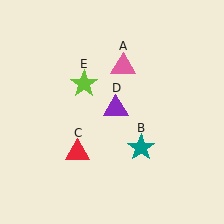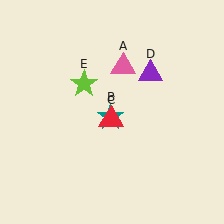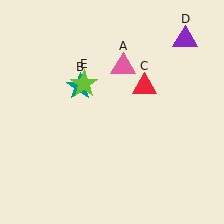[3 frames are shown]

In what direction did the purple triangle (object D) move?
The purple triangle (object D) moved up and to the right.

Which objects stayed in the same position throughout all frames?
Pink triangle (object A) and lime star (object E) remained stationary.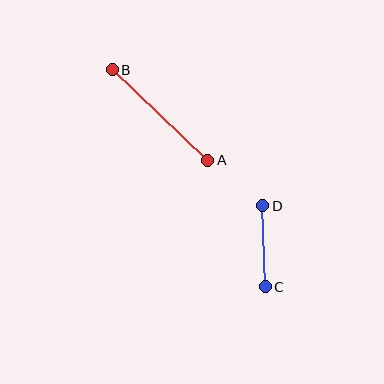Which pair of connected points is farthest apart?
Points A and B are farthest apart.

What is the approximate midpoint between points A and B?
The midpoint is at approximately (160, 115) pixels.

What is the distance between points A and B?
The distance is approximately 132 pixels.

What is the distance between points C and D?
The distance is approximately 81 pixels.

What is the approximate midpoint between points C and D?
The midpoint is at approximately (264, 246) pixels.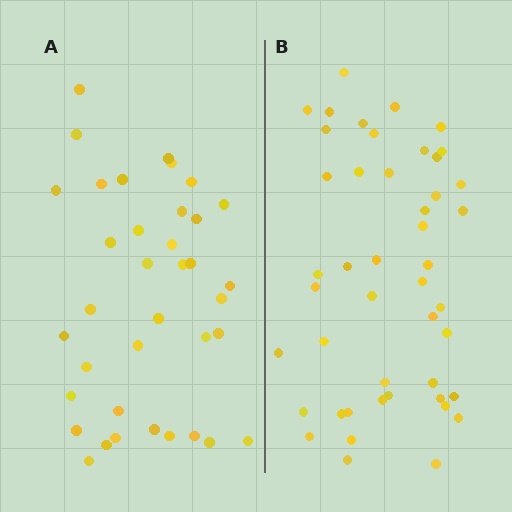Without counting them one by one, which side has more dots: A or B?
Region B (the right region) has more dots.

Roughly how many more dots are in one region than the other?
Region B has roughly 8 or so more dots than region A.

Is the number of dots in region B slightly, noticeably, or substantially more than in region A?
Region B has only slightly more — the two regions are fairly close. The ratio is roughly 1.2 to 1.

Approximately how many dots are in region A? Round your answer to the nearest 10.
About 40 dots. (The exact count is 37, which rounds to 40.)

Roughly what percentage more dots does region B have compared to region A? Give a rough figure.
About 25% more.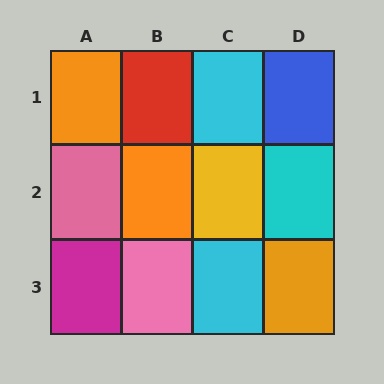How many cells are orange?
3 cells are orange.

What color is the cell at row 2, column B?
Orange.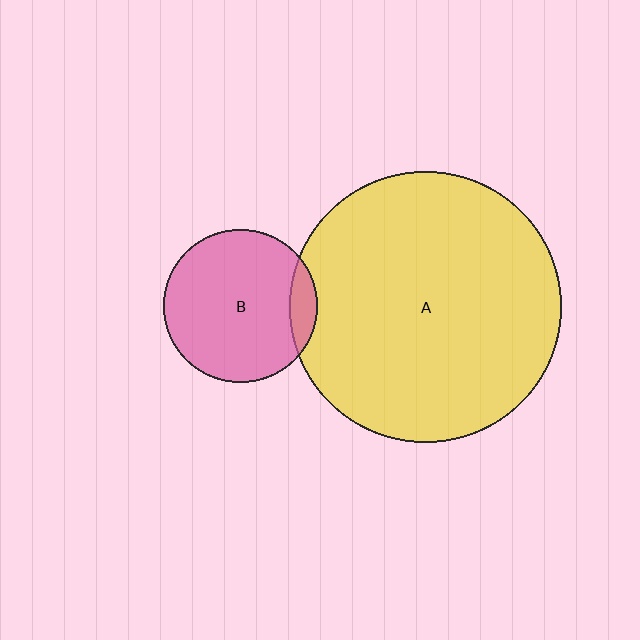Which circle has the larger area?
Circle A (yellow).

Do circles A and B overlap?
Yes.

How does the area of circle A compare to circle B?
Approximately 3.1 times.